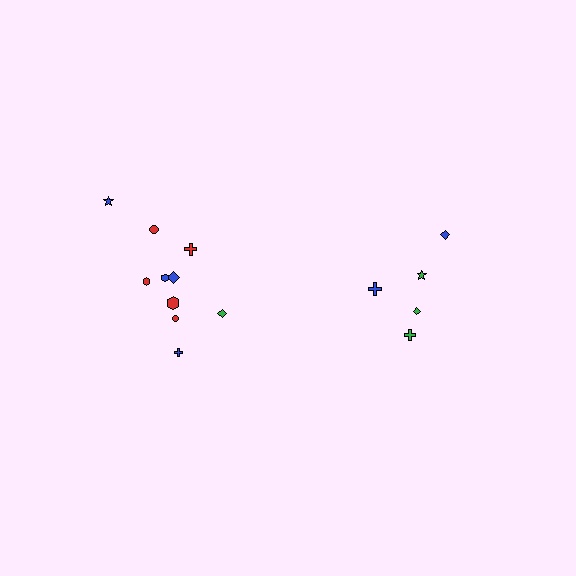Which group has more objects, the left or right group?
The left group.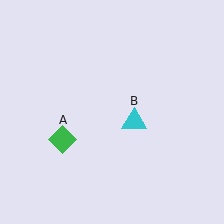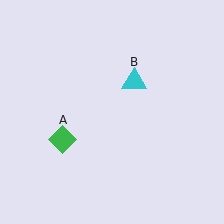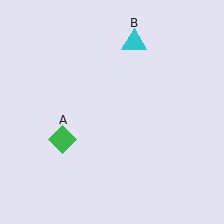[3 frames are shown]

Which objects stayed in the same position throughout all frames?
Green diamond (object A) remained stationary.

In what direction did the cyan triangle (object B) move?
The cyan triangle (object B) moved up.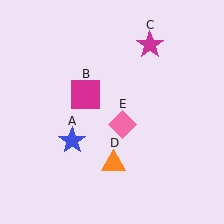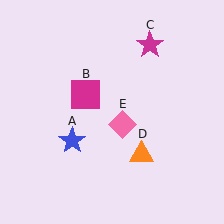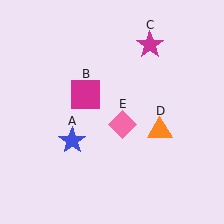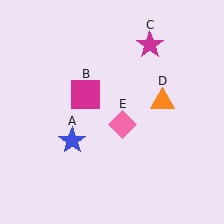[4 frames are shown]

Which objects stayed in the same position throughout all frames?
Blue star (object A) and magenta square (object B) and magenta star (object C) and pink diamond (object E) remained stationary.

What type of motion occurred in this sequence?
The orange triangle (object D) rotated counterclockwise around the center of the scene.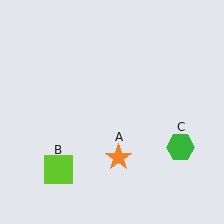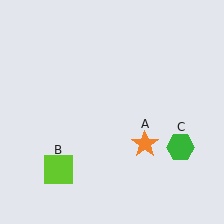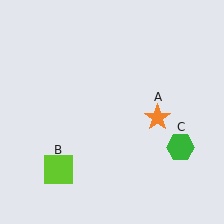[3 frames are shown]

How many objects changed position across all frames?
1 object changed position: orange star (object A).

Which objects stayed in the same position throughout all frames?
Lime square (object B) and green hexagon (object C) remained stationary.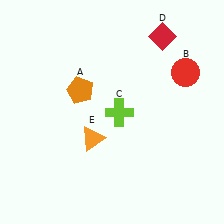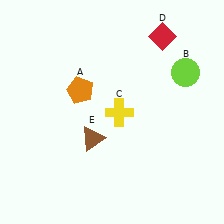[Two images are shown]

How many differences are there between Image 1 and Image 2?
There are 3 differences between the two images.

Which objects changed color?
B changed from red to lime. C changed from lime to yellow. E changed from orange to brown.